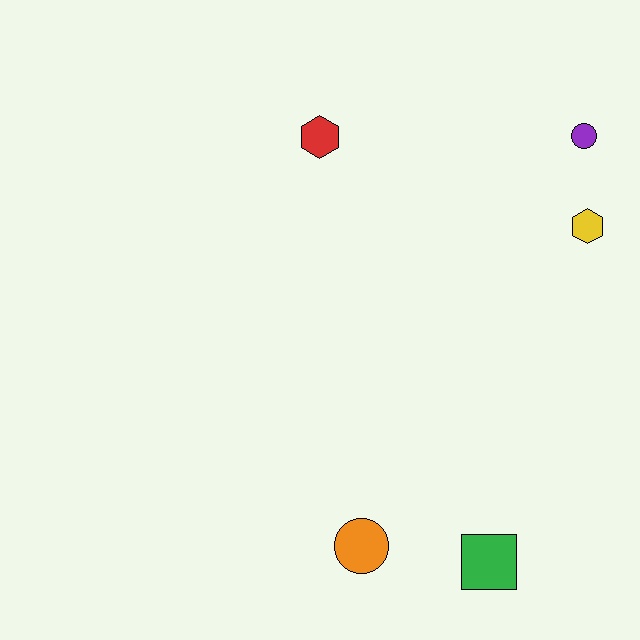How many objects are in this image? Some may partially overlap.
There are 5 objects.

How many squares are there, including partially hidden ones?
There is 1 square.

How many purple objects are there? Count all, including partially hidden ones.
There is 1 purple object.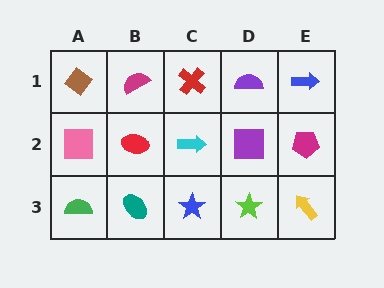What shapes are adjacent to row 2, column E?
A blue arrow (row 1, column E), a yellow arrow (row 3, column E), a purple square (row 2, column D).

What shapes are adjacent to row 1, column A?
A pink square (row 2, column A), a magenta semicircle (row 1, column B).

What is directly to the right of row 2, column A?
A red ellipse.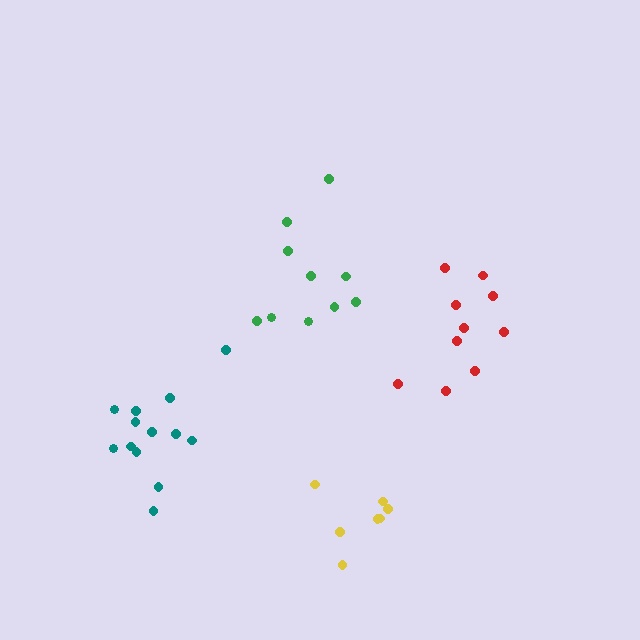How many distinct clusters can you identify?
There are 4 distinct clusters.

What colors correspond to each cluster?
The clusters are colored: green, teal, red, yellow.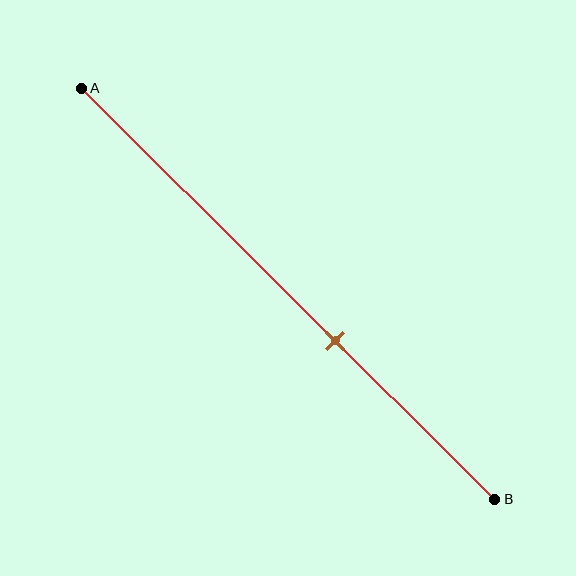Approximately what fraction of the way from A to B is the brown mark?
The brown mark is approximately 60% of the way from A to B.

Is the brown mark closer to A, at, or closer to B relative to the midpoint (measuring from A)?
The brown mark is closer to point B than the midpoint of segment AB.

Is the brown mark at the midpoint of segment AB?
No, the mark is at about 60% from A, not at the 50% midpoint.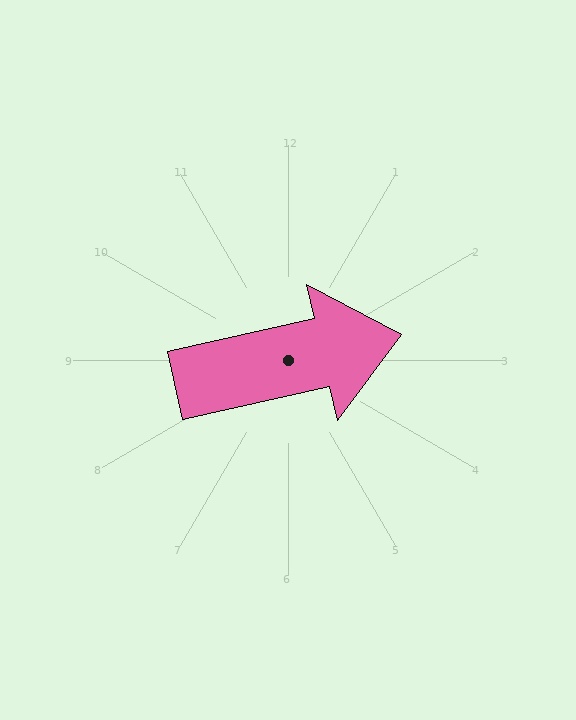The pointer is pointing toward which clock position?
Roughly 3 o'clock.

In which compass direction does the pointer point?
East.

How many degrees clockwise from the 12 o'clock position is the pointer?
Approximately 77 degrees.